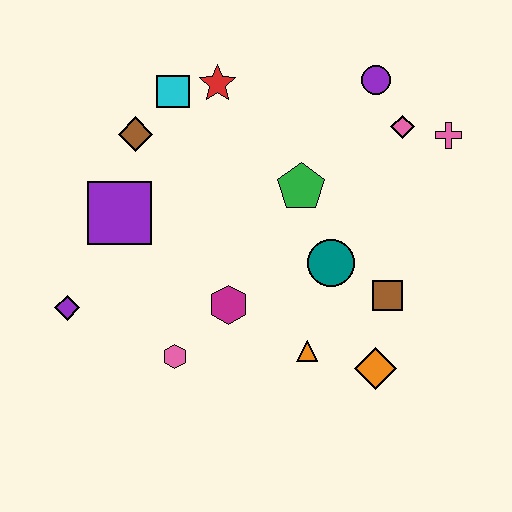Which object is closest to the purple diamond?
The purple square is closest to the purple diamond.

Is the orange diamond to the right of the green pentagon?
Yes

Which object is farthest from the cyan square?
The orange diamond is farthest from the cyan square.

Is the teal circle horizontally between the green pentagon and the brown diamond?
No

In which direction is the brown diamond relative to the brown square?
The brown diamond is to the left of the brown square.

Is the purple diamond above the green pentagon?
No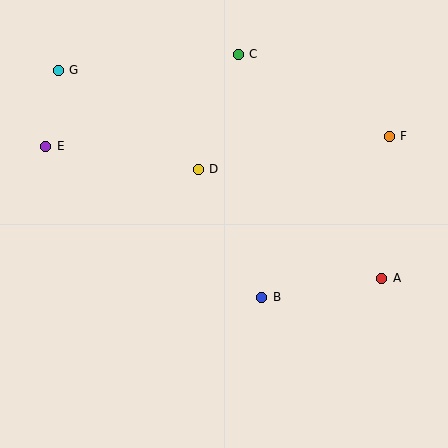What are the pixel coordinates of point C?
Point C is at (238, 54).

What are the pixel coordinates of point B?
Point B is at (262, 297).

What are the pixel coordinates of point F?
Point F is at (389, 136).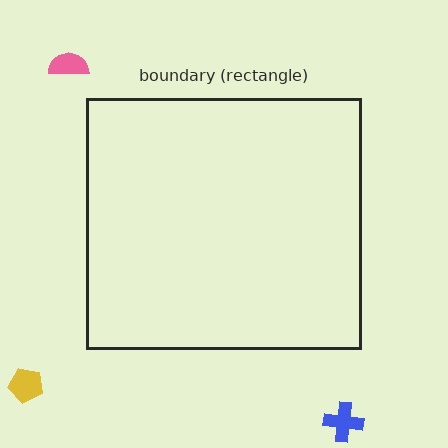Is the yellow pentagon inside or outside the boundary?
Outside.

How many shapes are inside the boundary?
0 inside, 3 outside.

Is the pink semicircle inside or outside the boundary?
Outside.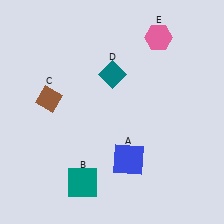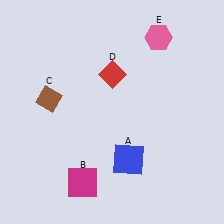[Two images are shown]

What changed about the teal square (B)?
In Image 1, B is teal. In Image 2, it changed to magenta.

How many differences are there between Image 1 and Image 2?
There are 2 differences between the two images.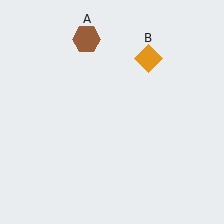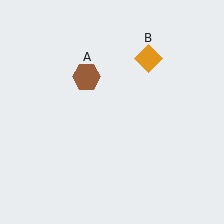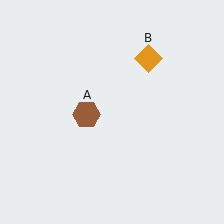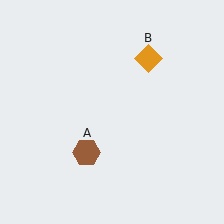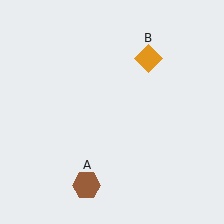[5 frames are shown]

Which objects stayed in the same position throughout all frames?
Orange diamond (object B) remained stationary.